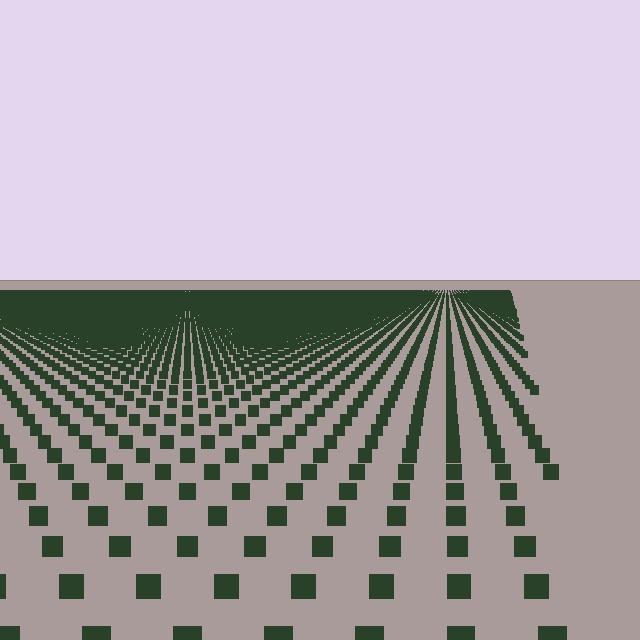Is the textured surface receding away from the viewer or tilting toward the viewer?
The surface is receding away from the viewer. Texture elements get smaller and denser toward the top.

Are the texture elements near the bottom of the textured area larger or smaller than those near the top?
Larger. Near the bottom, elements are closer to the viewer and appear at a bigger on-screen size.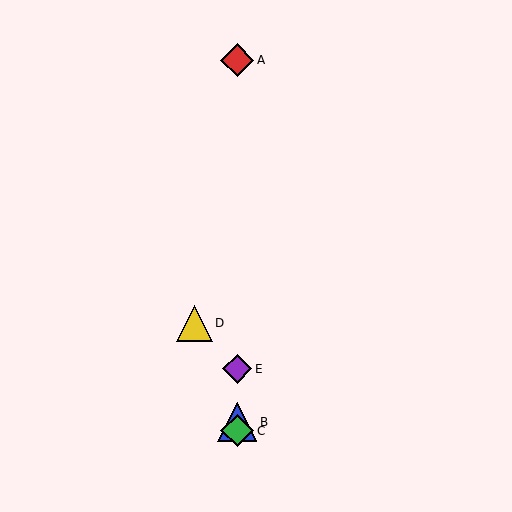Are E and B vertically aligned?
Yes, both are at x≈237.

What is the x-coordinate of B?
Object B is at x≈237.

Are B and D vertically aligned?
No, B is at x≈237 and D is at x≈194.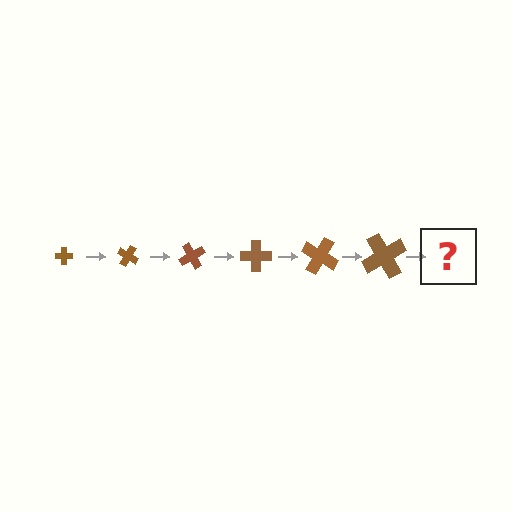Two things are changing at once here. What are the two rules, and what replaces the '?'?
The two rules are that the cross grows larger each step and it rotates 30 degrees each step. The '?' should be a cross, larger than the previous one and rotated 180 degrees from the start.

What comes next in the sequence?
The next element should be a cross, larger than the previous one and rotated 180 degrees from the start.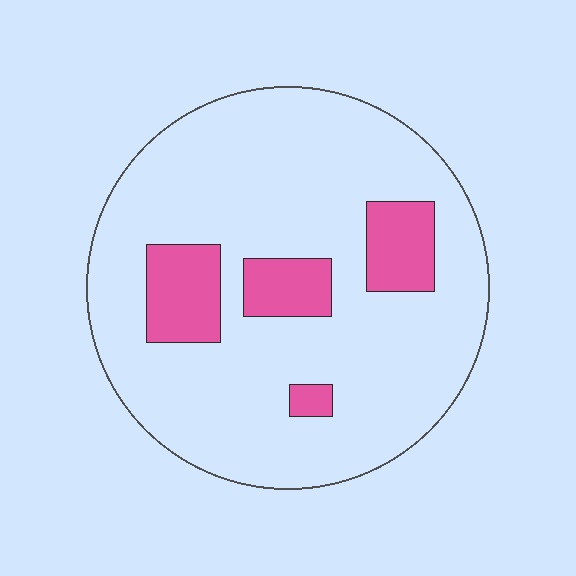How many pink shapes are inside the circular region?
4.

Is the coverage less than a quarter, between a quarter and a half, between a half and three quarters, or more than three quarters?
Less than a quarter.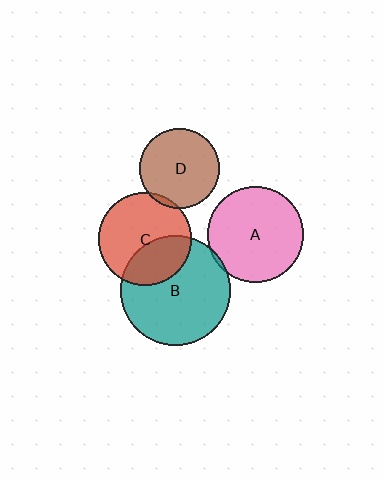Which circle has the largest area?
Circle B (teal).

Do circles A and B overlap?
Yes.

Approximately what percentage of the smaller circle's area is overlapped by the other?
Approximately 5%.